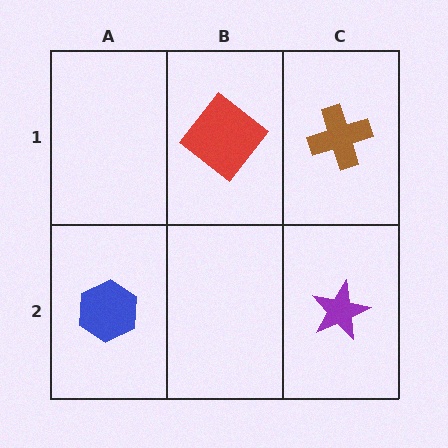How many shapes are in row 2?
2 shapes.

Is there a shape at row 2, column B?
No, that cell is empty.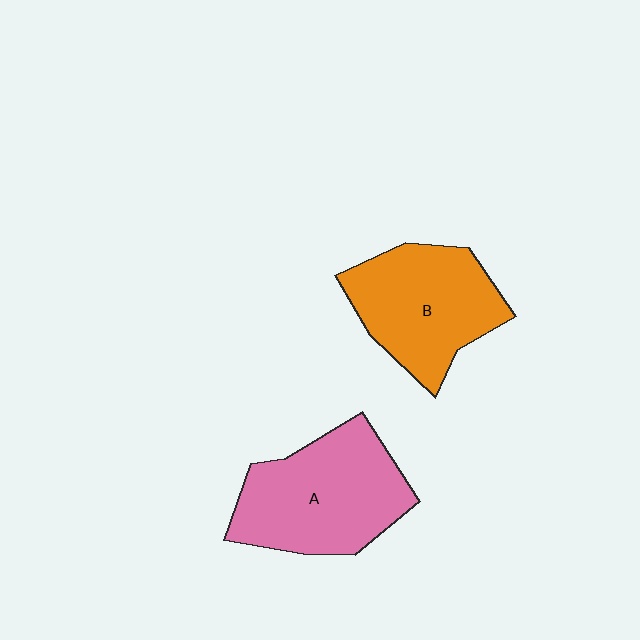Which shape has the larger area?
Shape A (pink).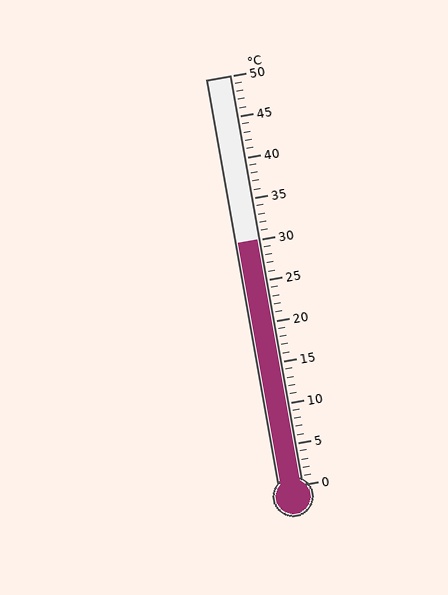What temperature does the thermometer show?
The thermometer shows approximately 30°C.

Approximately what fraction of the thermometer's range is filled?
The thermometer is filled to approximately 60% of its range.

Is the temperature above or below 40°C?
The temperature is below 40°C.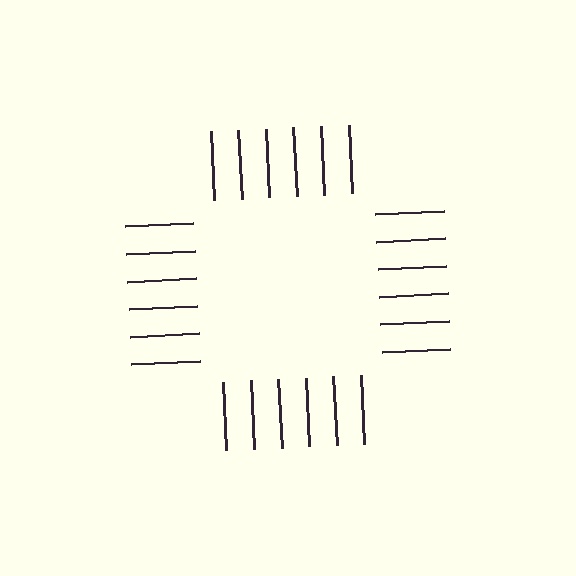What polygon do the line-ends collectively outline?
An illusory square — the line segments terminate on its edges but no continuous stroke is drawn.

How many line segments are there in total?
24 — 6 along each of the 4 edges.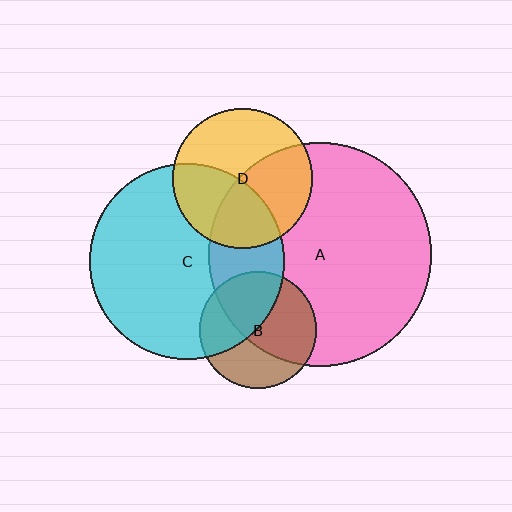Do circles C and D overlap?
Yes.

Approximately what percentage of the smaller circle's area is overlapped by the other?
Approximately 40%.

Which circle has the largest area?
Circle A (pink).